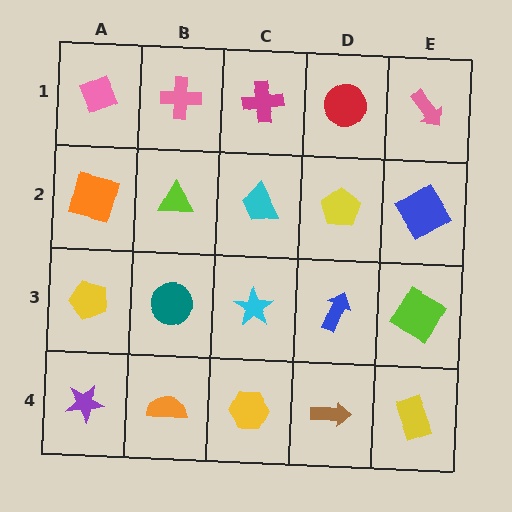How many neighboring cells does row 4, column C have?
3.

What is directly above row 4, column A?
A yellow pentagon.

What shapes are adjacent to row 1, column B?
A lime triangle (row 2, column B), a pink diamond (row 1, column A), a magenta cross (row 1, column C).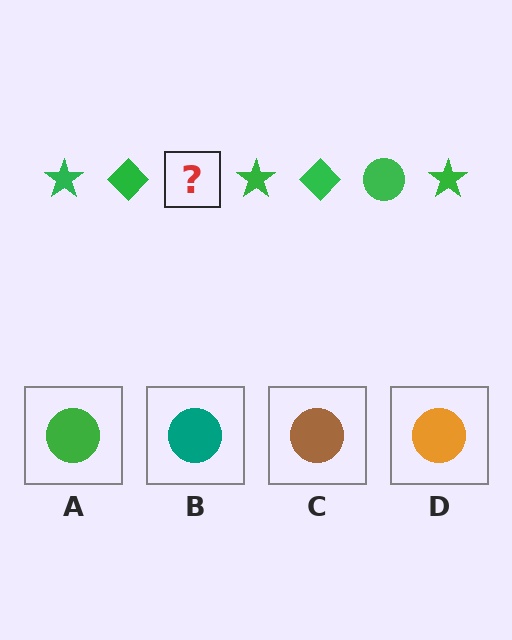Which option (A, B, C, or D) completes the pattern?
A.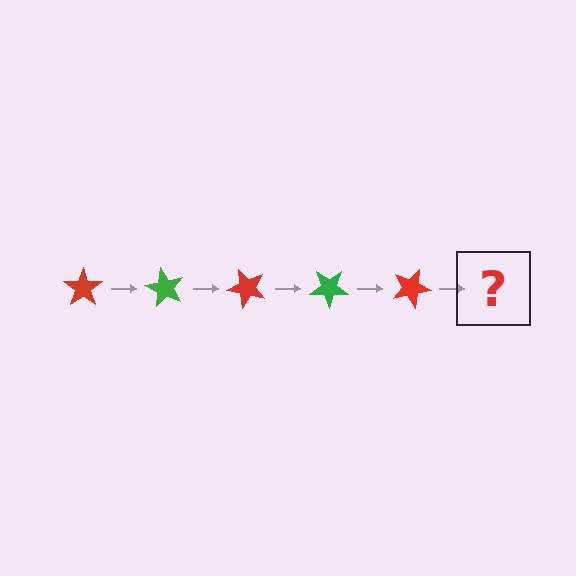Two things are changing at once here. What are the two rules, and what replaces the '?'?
The two rules are that it rotates 60 degrees each step and the color cycles through red and green. The '?' should be a green star, rotated 300 degrees from the start.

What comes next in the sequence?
The next element should be a green star, rotated 300 degrees from the start.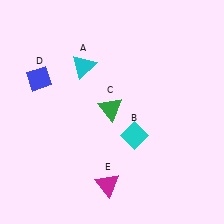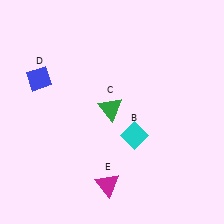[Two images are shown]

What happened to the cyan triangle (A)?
The cyan triangle (A) was removed in Image 2. It was in the top-left area of Image 1.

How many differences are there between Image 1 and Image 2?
There is 1 difference between the two images.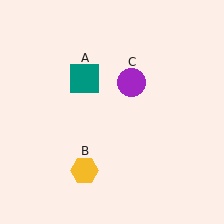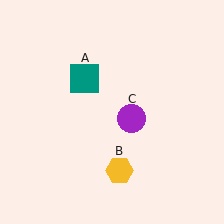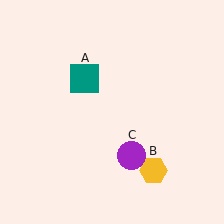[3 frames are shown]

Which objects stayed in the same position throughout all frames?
Teal square (object A) remained stationary.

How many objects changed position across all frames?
2 objects changed position: yellow hexagon (object B), purple circle (object C).